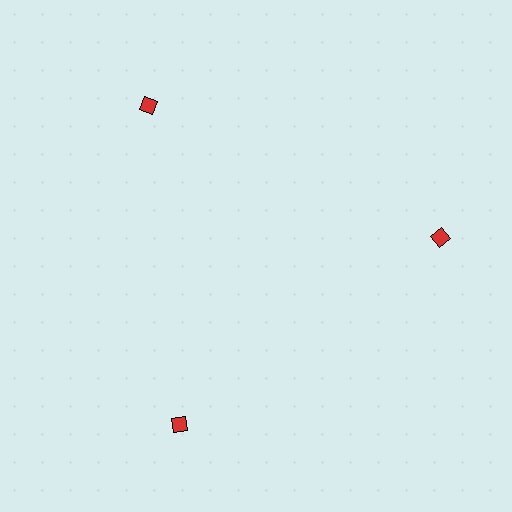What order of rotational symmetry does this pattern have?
This pattern has 3-fold rotational symmetry.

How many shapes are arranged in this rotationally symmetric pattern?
There are 3 shapes, arranged in 3 groups of 1.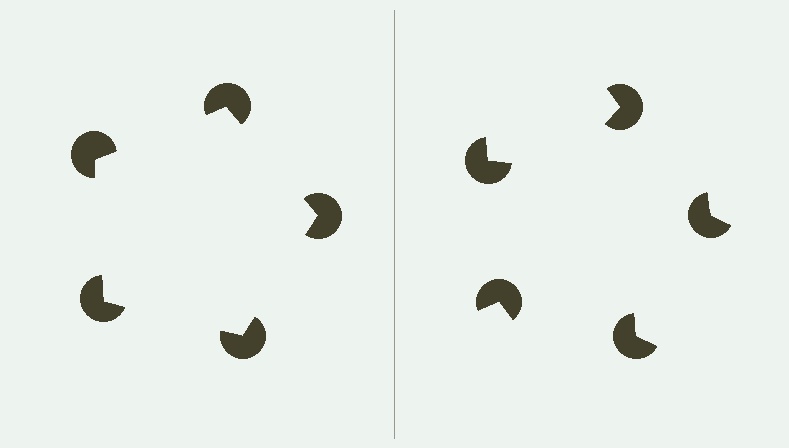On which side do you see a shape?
An illusory pentagon appears on the left side. On the right side the wedge cuts are rotated, so no coherent shape forms.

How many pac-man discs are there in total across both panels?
10 — 5 on each side.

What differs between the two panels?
The pac-man discs are positioned identically on both sides; only the wedge orientations differ. On the left they align to a pentagon; on the right they are misaligned.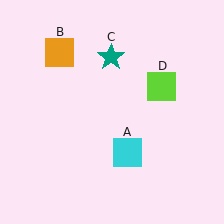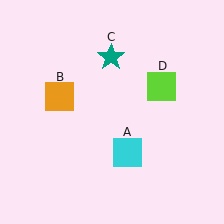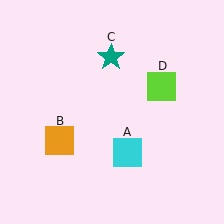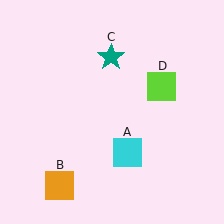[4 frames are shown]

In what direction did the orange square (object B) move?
The orange square (object B) moved down.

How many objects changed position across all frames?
1 object changed position: orange square (object B).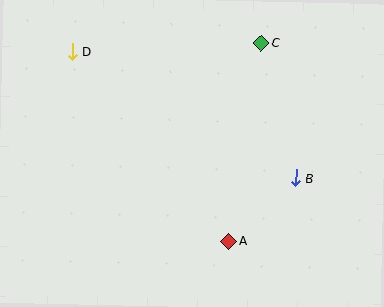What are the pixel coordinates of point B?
Point B is at (296, 178).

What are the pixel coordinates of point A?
Point A is at (229, 241).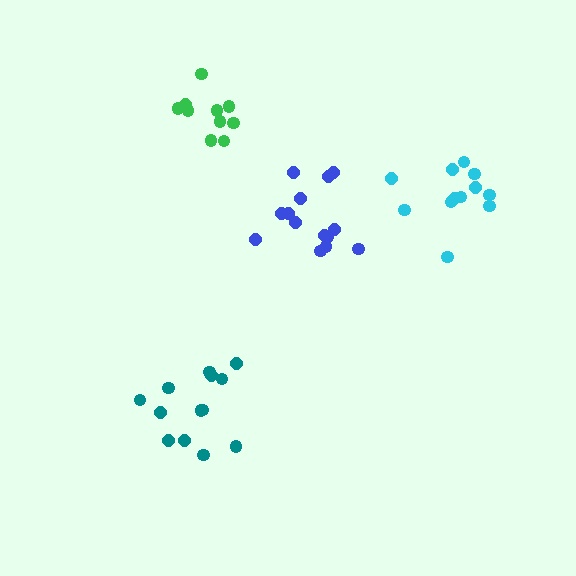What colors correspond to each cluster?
The clusters are colored: blue, green, teal, cyan.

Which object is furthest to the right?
The cyan cluster is rightmost.